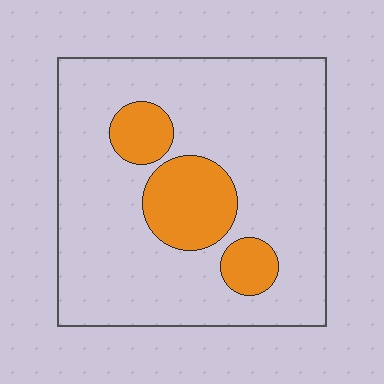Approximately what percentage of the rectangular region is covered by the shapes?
Approximately 20%.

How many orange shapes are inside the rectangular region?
3.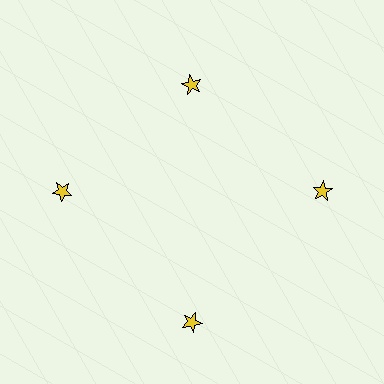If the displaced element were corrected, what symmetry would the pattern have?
It would have 4-fold rotational symmetry — the pattern would map onto itself every 90 degrees.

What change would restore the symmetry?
The symmetry would be restored by moving it outward, back onto the ring so that all 4 stars sit at equal angles and equal distance from the center.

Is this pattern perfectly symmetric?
No. The 4 yellow stars are arranged in a ring, but one element near the 12 o'clock position is pulled inward toward the center, breaking the 4-fold rotational symmetry.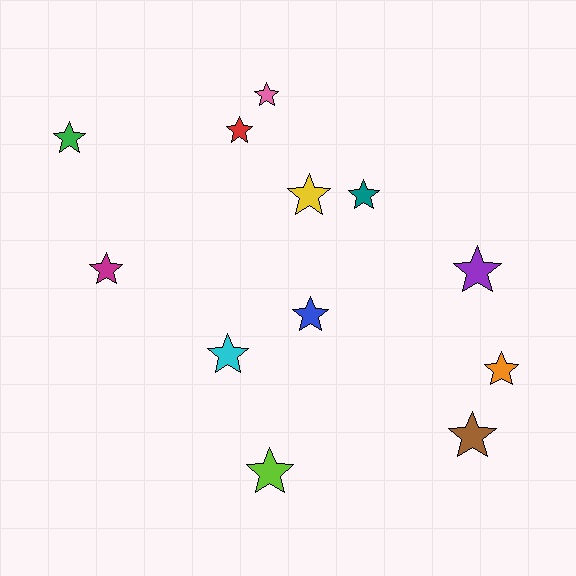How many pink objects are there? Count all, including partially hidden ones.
There is 1 pink object.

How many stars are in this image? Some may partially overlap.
There are 12 stars.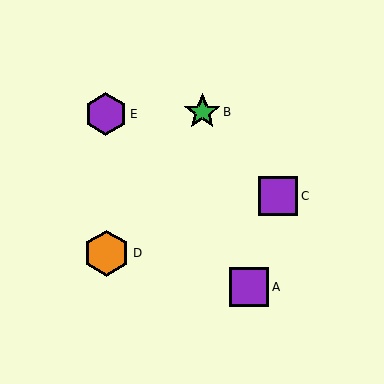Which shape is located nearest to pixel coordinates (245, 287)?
The purple square (labeled A) at (249, 287) is nearest to that location.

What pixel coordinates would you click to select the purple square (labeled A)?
Click at (249, 287) to select the purple square A.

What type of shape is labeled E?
Shape E is a purple hexagon.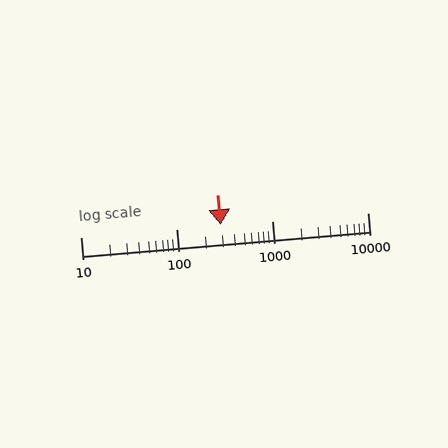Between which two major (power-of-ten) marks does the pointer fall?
The pointer is between 100 and 1000.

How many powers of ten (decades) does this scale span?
The scale spans 3 decades, from 10 to 10000.